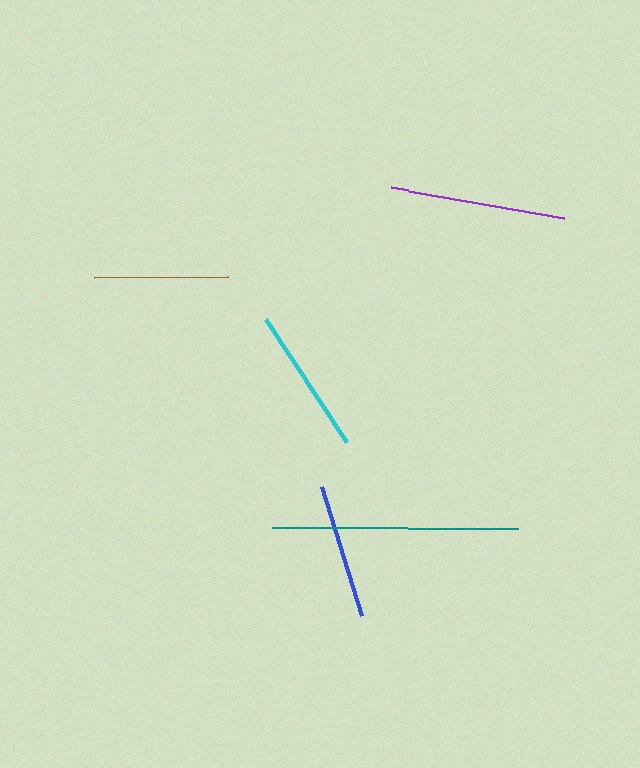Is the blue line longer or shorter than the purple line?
The purple line is longer than the blue line.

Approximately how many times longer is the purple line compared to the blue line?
The purple line is approximately 1.3 times the length of the blue line.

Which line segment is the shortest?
The brown line is the shortest at approximately 135 pixels.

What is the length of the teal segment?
The teal segment is approximately 246 pixels long.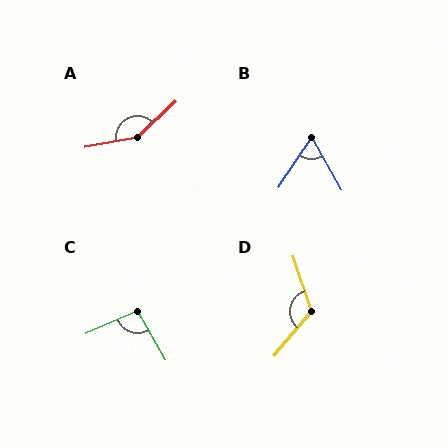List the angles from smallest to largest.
B (63°), C (96°), D (122°), A (146°).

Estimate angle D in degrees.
Approximately 122 degrees.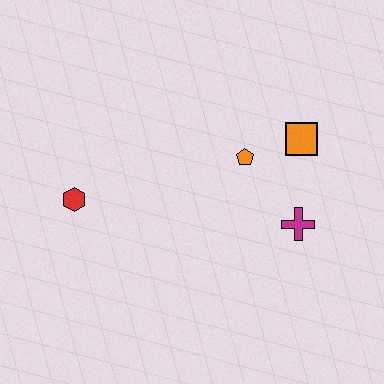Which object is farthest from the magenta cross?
The red hexagon is farthest from the magenta cross.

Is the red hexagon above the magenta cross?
Yes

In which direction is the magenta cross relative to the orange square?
The magenta cross is below the orange square.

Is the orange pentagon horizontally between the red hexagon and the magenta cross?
Yes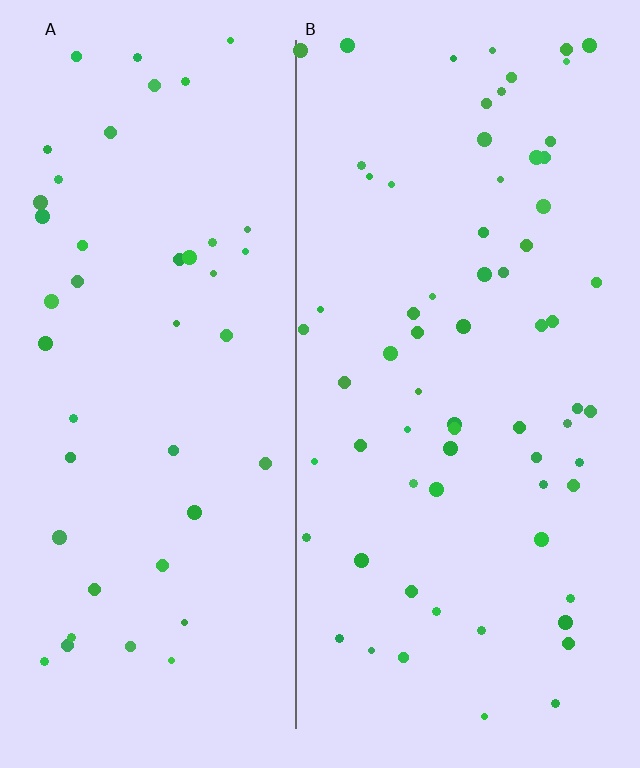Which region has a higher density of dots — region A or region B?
B (the right).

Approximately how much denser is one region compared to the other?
Approximately 1.5× — region B over region A.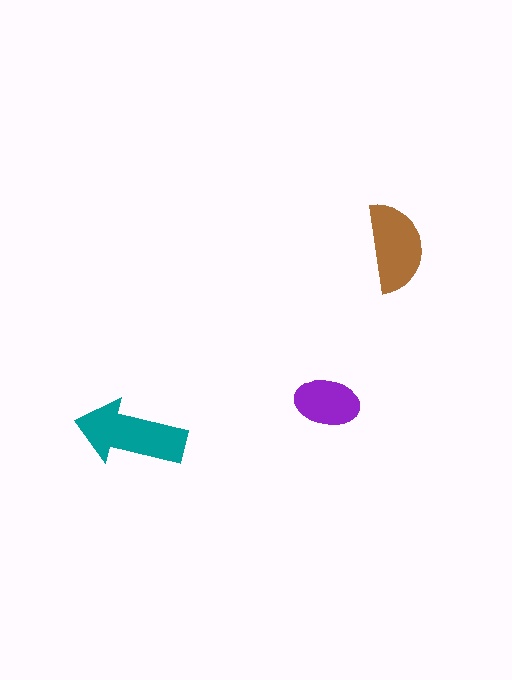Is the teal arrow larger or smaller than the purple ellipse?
Larger.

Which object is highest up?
The brown semicircle is topmost.